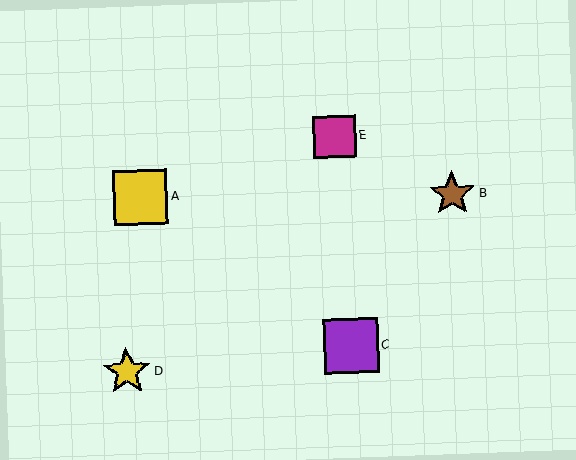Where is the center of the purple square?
The center of the purple square is at (351, 346).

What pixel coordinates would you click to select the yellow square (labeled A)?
Click at (140, 197) to select the yellow square A.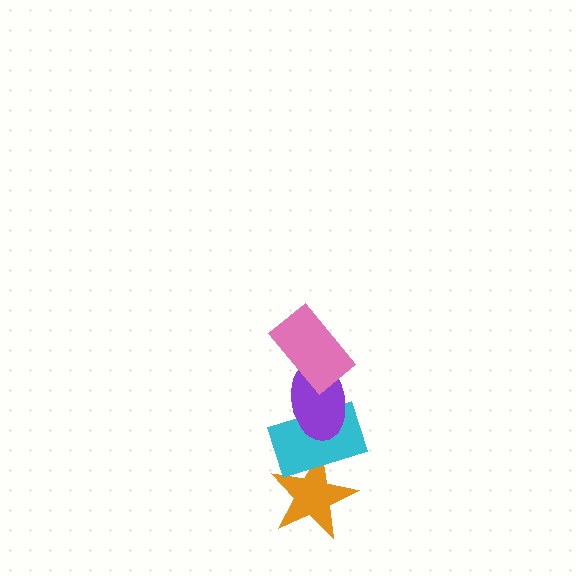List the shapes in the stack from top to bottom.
From top to bottom: the pink rectangle, the purple ellipse, the cyan rectangle, the orange star.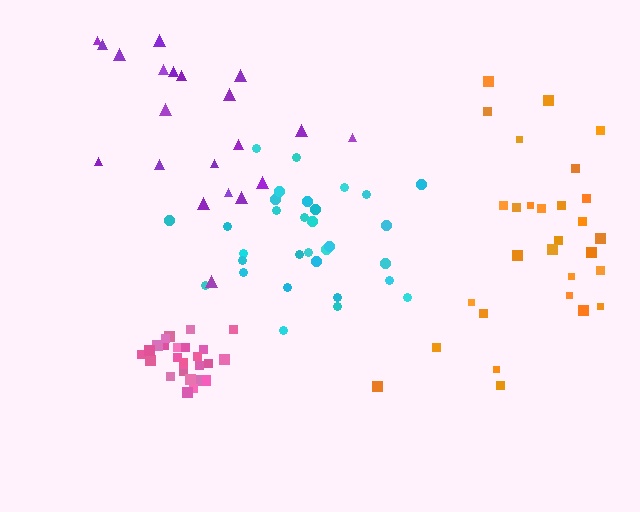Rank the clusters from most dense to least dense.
pink, cyan, orange, purple.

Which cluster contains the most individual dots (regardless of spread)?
Cyan (31).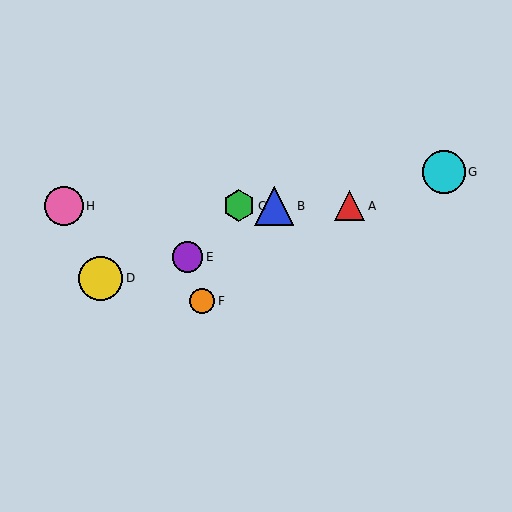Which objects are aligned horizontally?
Objects A, B, C, H are aligned horizontally.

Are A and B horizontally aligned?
Yes, both are at y≈206.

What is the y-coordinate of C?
Object C is at y≈206.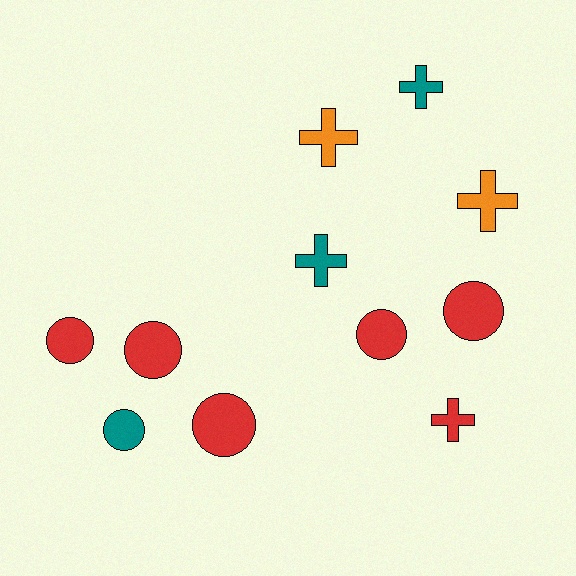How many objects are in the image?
There are 11 objects.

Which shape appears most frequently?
Circle, with 6 objects.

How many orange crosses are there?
There are 2 orange crosses.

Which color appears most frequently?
Red, with 6 objects.